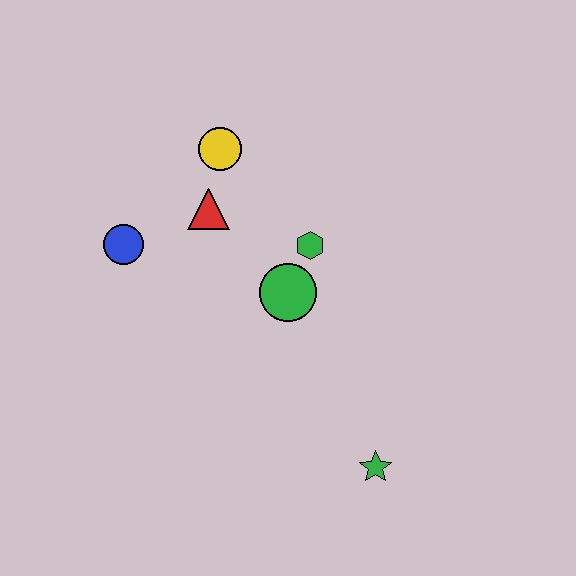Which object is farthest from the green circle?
The green star is farthest from the green circle.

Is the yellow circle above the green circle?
Yes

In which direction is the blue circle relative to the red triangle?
The blue circle is to the left of the red triangle.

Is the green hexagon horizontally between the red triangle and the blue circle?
No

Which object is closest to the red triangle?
The yellow circle is closest to the red triangle.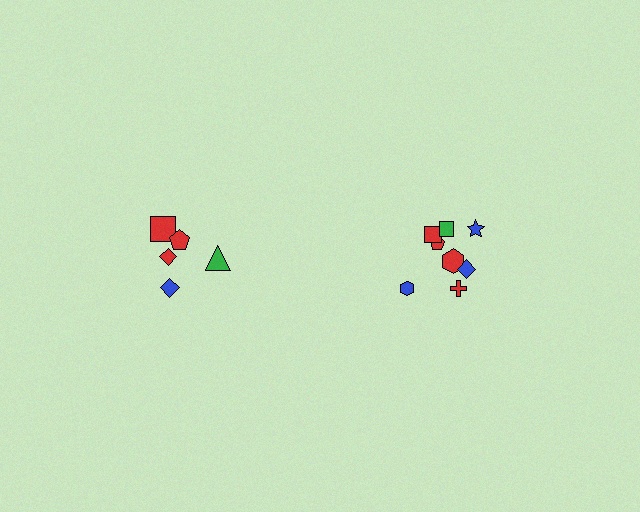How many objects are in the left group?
There are 5 objects.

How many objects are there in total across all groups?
There are 13 objects.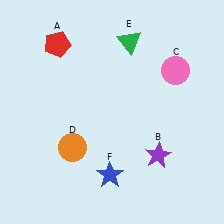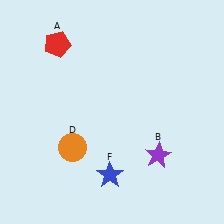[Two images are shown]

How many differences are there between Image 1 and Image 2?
There are 2 differences between the two images.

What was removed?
The green triangle (E), the pink circle (C) were removed in Image 2.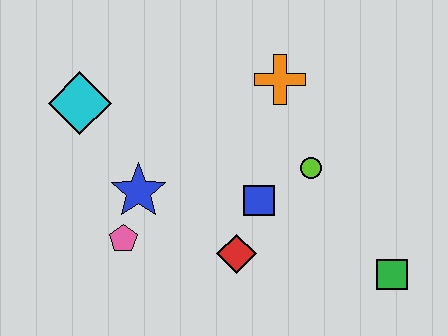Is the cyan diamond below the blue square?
No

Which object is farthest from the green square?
The cyan diamond is farthest from the green square.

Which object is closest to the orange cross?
The lime circle is closest to the orange cross.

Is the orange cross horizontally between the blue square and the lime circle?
Yes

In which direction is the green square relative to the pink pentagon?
The green square is to the right of the pink pentagon.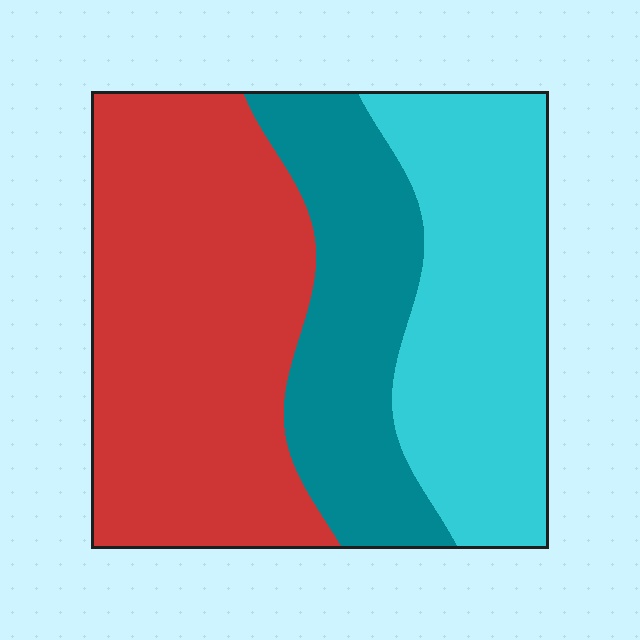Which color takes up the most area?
Red, at roughly 45%.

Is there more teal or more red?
Red.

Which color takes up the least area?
Teal, at roughly 25%.